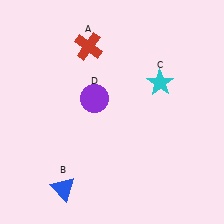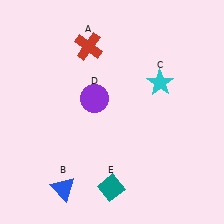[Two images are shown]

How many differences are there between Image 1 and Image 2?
There is 1 difference between the two images.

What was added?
A teal diamond (E) was added in Image 2.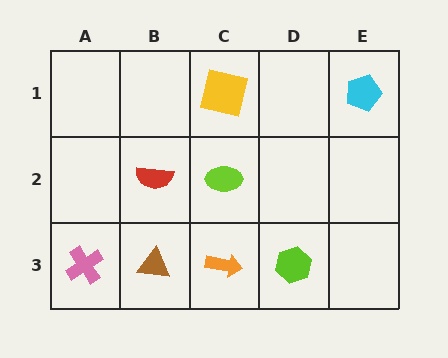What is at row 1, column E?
A cyan pentagon.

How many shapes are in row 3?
4 shapes.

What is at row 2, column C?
A lime ellipse.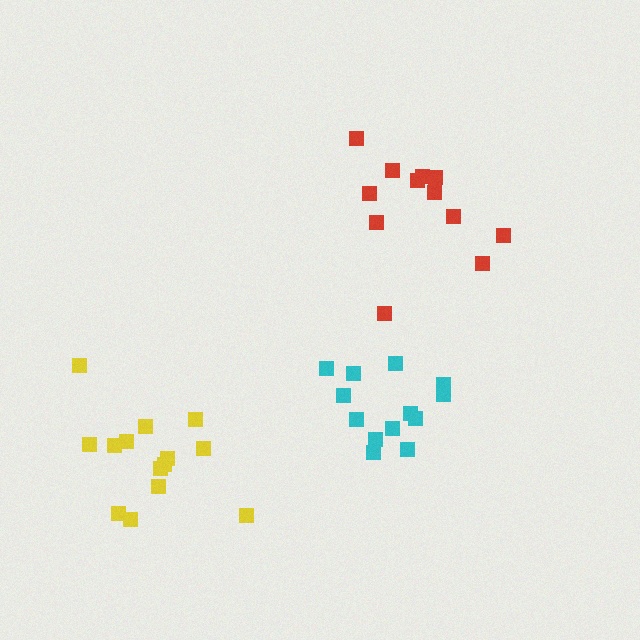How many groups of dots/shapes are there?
There are 3 groups.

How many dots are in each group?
Group 1: 12 dots, Group 2: 13 dots, Group 3: 14 dots (39 total).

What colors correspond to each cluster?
The clusters are colored: red, cyan, yellow.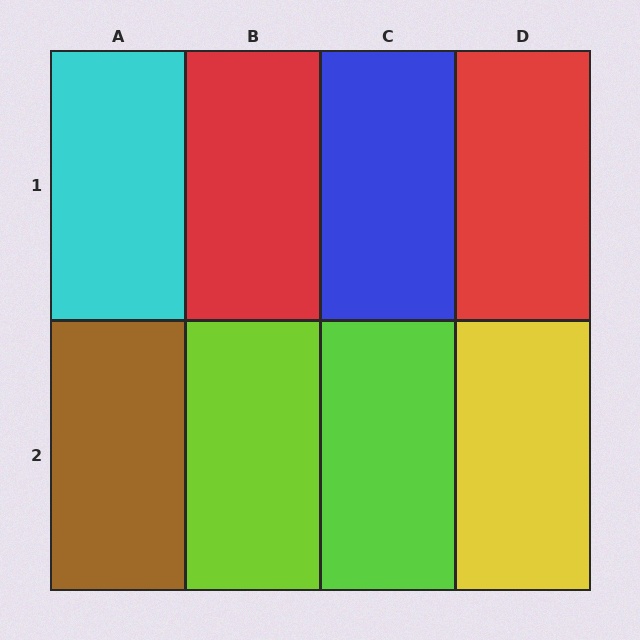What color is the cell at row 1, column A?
Cyan.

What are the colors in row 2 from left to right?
Brown, lime, lime, yellow.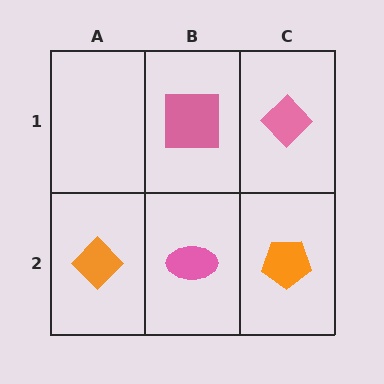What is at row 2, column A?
An orange diamond.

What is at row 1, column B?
A pink square.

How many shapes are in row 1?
2 shapes.